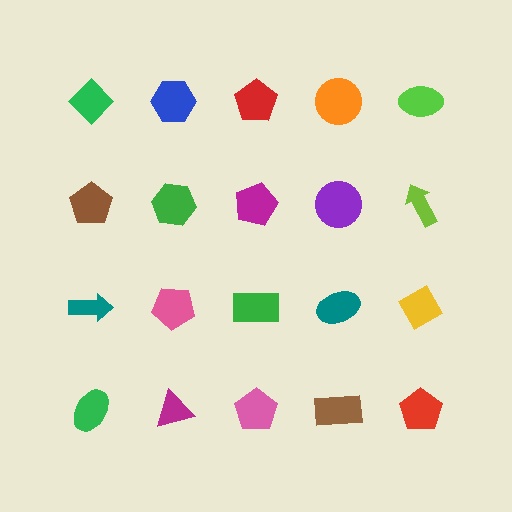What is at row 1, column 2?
A blue hexagon.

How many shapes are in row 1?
5 shapes.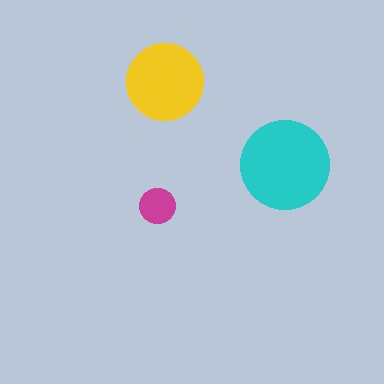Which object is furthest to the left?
The magenta circle is leftmost.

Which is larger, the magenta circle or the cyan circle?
The cyan one.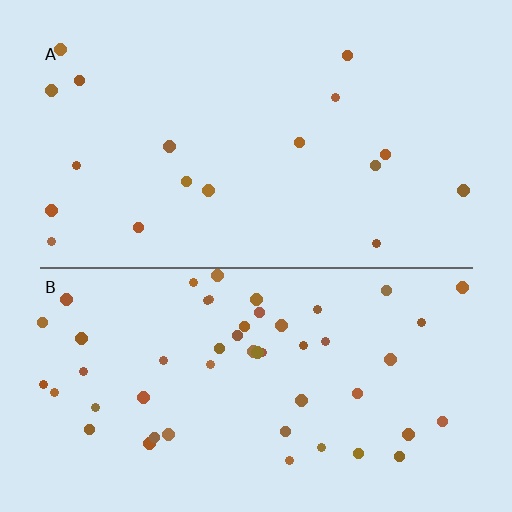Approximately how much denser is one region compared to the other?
Approximately 2.8× — region B over region A.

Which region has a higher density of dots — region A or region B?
B (the bottom).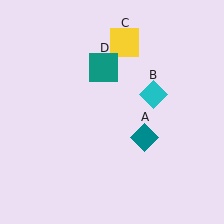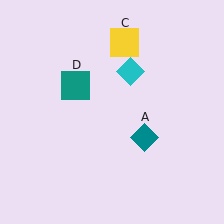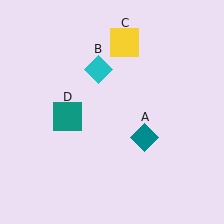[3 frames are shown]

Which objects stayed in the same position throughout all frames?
Teal diamond (object A) and yellow square (object C) remained stationary.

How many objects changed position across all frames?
2 objects changed position: cyan diamond (object B), teal square (object D).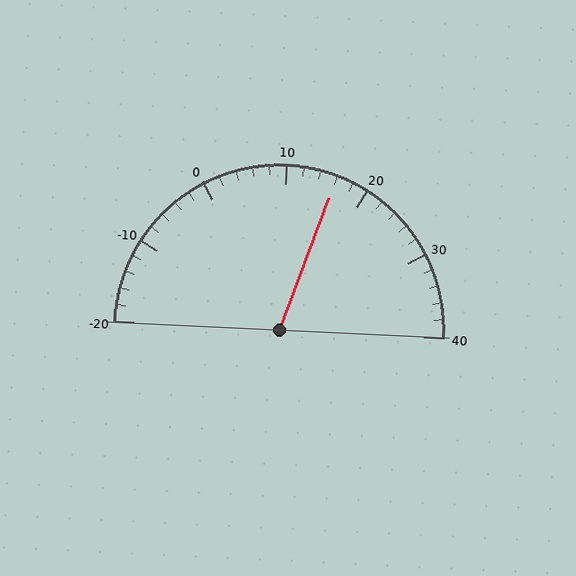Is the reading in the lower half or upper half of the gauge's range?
The reading is in the upper half of the range (-20 to 40).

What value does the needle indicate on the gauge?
The needle indicates approximately 16.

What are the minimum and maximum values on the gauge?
The gauge ranges from -20 to 40.